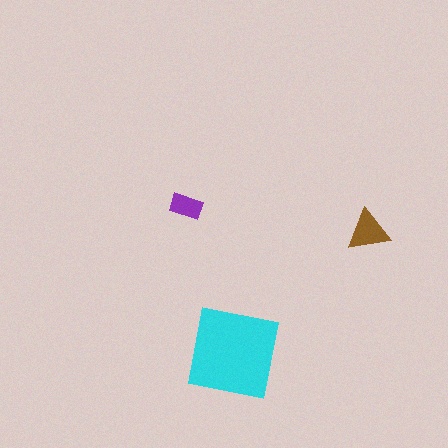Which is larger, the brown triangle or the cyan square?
The cyan square.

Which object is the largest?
The cyan square.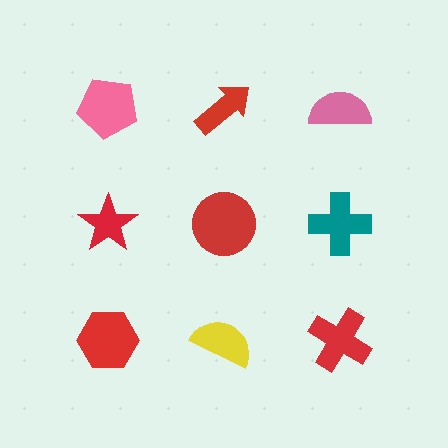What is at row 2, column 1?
A red star.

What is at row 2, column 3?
A teal cross.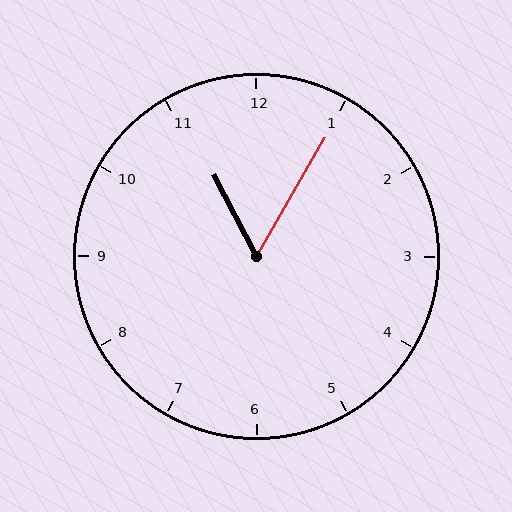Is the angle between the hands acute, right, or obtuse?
It is acute.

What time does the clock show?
11:05.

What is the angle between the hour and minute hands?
Approximately 58 degrees.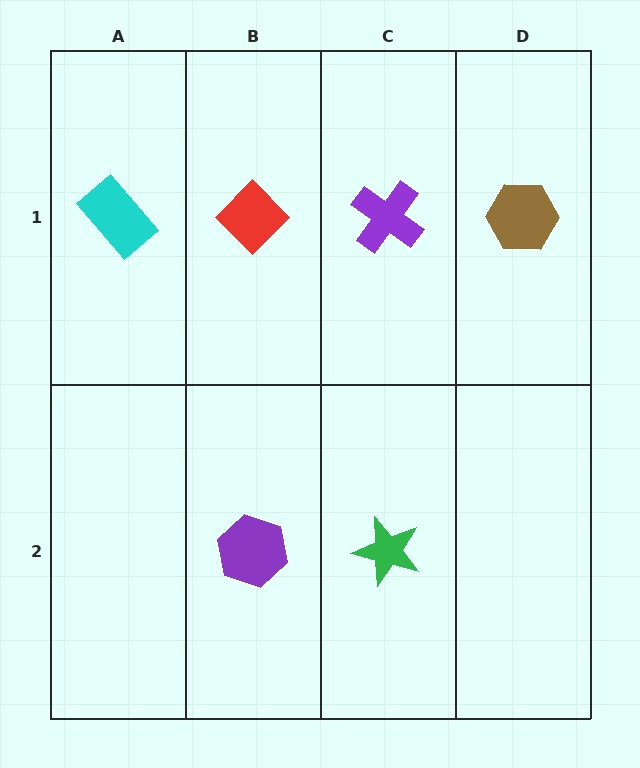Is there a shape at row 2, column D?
No, that cell is empty.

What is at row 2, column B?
A purple hexagon.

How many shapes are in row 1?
4 shapes.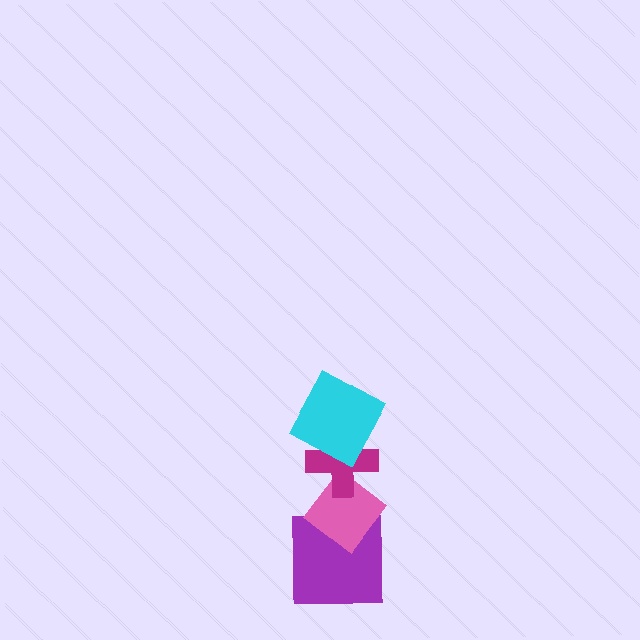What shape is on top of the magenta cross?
The cyan square is on top of the magenta cross.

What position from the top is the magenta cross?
The magenta cross is 2nd from the top.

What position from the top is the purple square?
The purple square is 4th from the top.